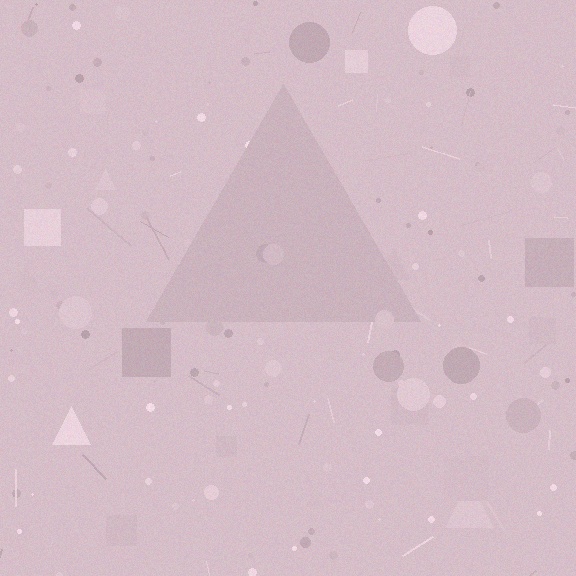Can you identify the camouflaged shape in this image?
The camouflaged shape is a triangle.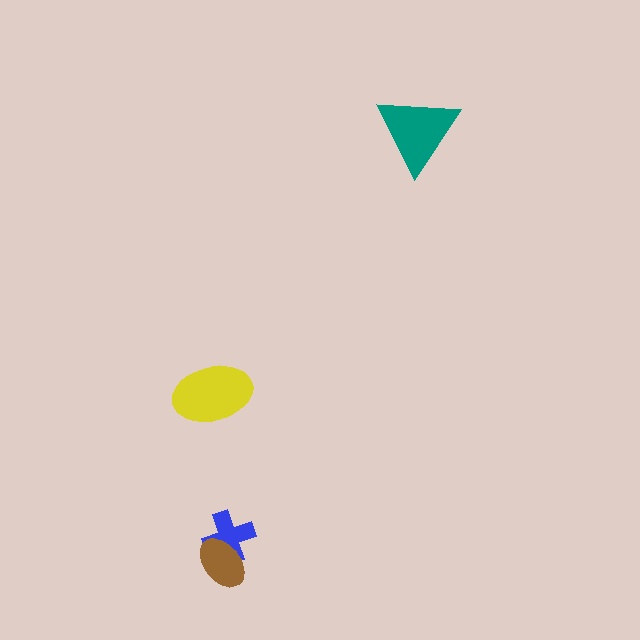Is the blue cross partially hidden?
Yes, it is partially covered by another shape.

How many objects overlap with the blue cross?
1 object overlaps with the blue cross.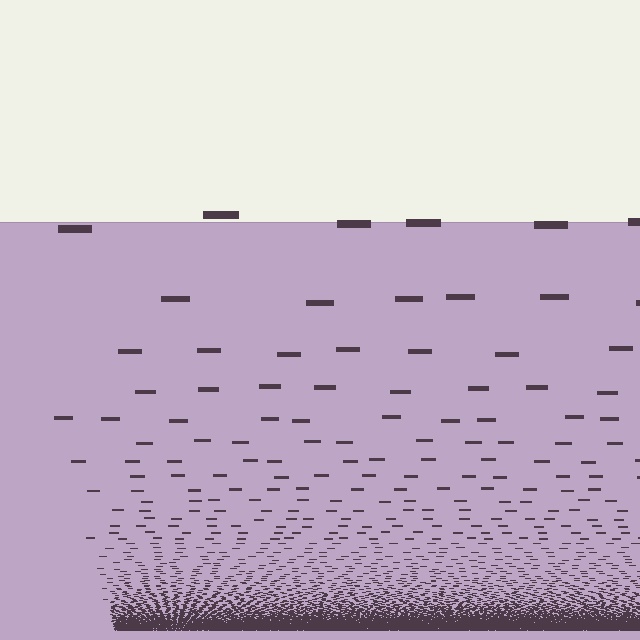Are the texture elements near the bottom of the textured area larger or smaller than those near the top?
Smaller. The gradient is inverted — elements near the bottom are smaller and denser.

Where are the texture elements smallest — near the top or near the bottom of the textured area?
Near the bottom.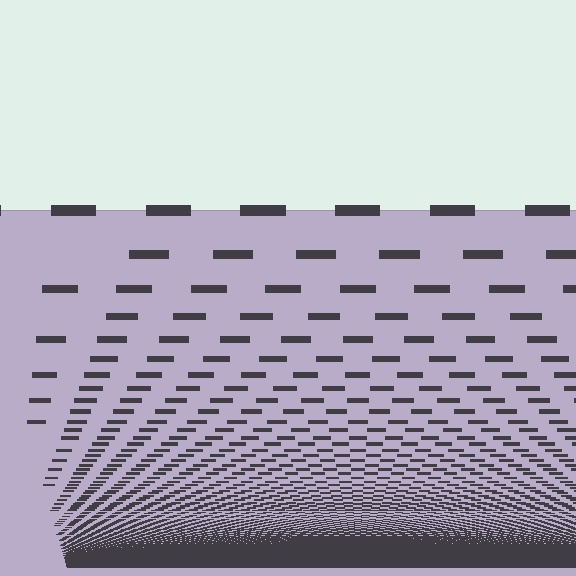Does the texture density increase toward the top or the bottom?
Density increases toward the bottom.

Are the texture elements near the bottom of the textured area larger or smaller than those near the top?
Smaller. The gradient is inverted — elements near the bottom are smaller and denser.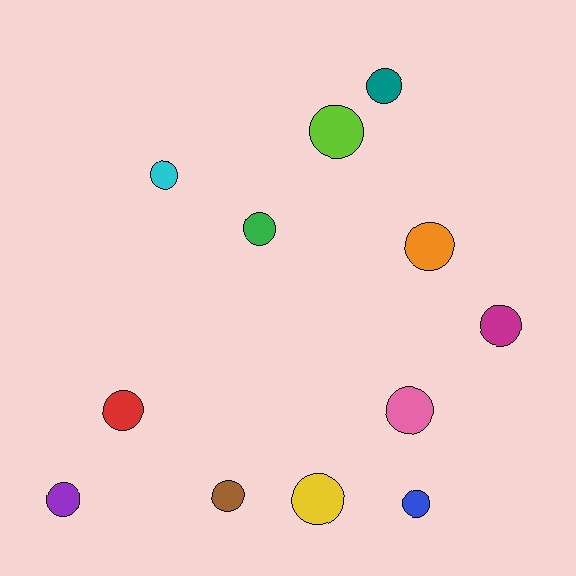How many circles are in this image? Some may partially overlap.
There are 12 circles.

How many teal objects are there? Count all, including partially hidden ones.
There is 1 teal object.